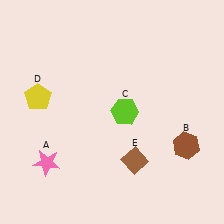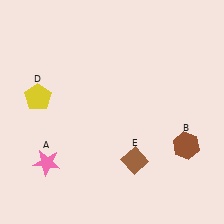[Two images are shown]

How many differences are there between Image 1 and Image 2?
There is 1 difference between the two images.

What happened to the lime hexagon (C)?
The lime hexagon (C) was removed in Image 2. It was in the top-right area of Image 1.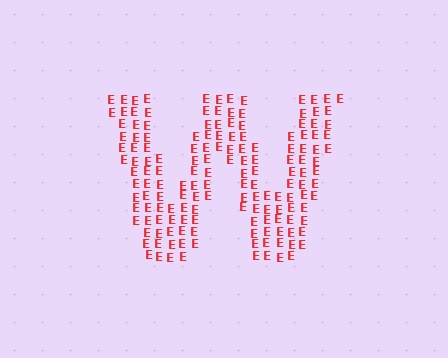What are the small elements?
The small elements are letter E's.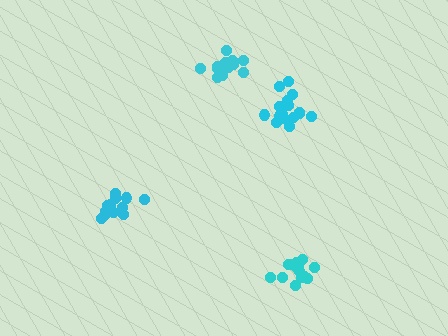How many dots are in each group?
Group 1: 12 dots, Group 2: 17 dots, Group 3: 15 dots, Group 4: 16 dots (60 total).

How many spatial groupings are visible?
There are 4 spatial groupings.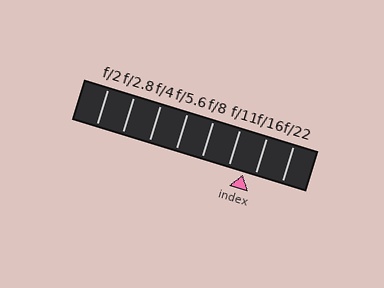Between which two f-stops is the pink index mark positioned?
The index mark is between f/11 and f/16.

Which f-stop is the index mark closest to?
The index mark is closest to f/16.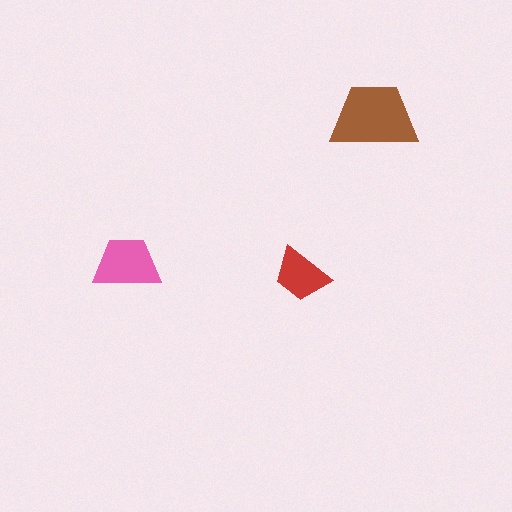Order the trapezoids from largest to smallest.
the brown one, the pink one, the red one.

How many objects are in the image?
There are 3 objects in the image.